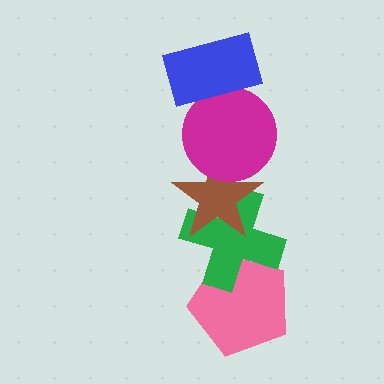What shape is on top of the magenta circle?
The blue rectangle is on top of the magenta circle.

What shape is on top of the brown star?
The magenta circle is on top of the brown star.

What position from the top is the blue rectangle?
The blue rectangle is 1st from the top.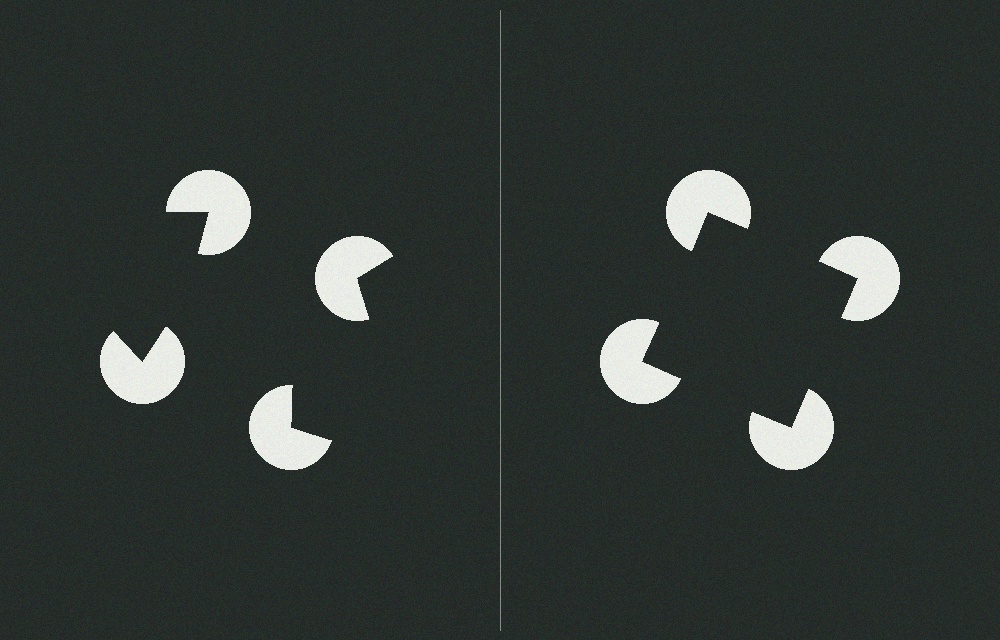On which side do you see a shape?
An illusory square appears on the right side. On the left side the wedge cuts are rotated, so no coherent shape forms.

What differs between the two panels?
The pac-man discs are positioned identically on both sides; only the wedge orientations differ. On the right they align to a square; on the left they are misaligned.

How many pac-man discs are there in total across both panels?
8 — 4 on each side.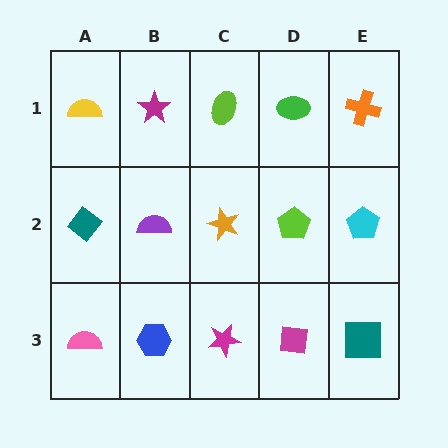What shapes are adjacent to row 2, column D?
A green ellipse (row 1, column D), a magenta square (row 3, column D), an orange star (row 2, column C), a cyan pentagon (row 2, column E).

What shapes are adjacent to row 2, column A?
A yellow semicircle (row 1, column A), a pink semicircle (row 3, column A), a purple semicircle (row 2, column B).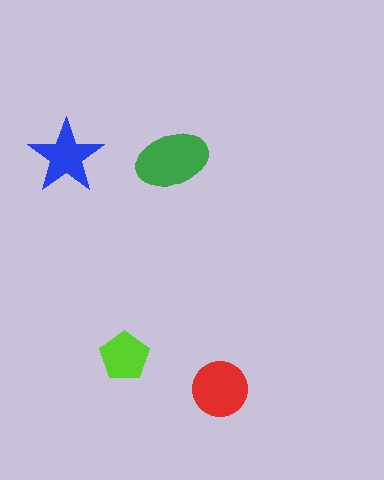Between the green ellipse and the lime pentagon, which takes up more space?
The green ellipse.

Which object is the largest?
The green ellipse.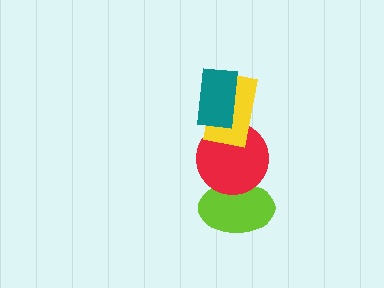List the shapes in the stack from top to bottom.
From top to bottom: the teal rectangle, the yellow rectangle, the red circle, the lime ellipse.